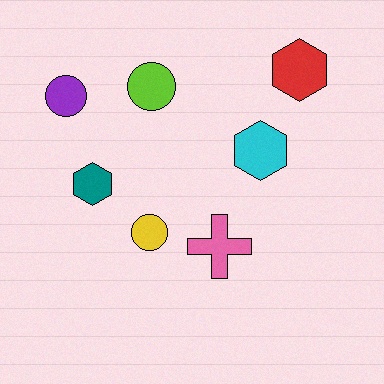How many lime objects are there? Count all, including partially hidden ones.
There is 1 lime object.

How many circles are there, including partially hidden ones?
There are 3 circles.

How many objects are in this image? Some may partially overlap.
There are 7 objects.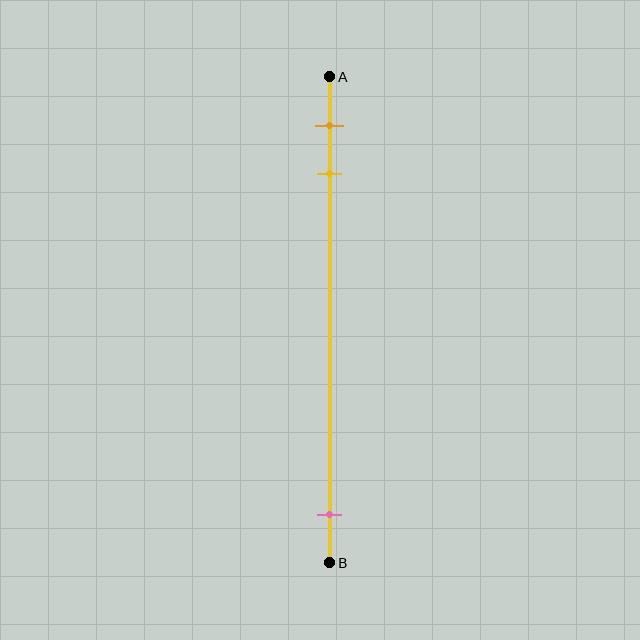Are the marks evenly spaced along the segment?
No, the marks are not evenly spaced.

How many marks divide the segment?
There are 3 marks dividing the segment.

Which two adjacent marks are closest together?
The orange and yellow marks are the closest adjacent pair.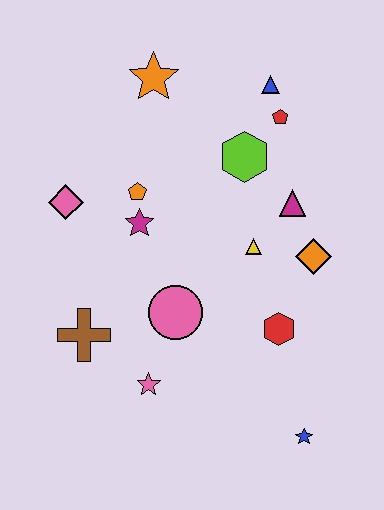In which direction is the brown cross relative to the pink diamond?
The brown cross is below the pink diamond.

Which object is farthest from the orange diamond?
The pink diamond is farthest from the orange diamond.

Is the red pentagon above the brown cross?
Yes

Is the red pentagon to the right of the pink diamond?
Yes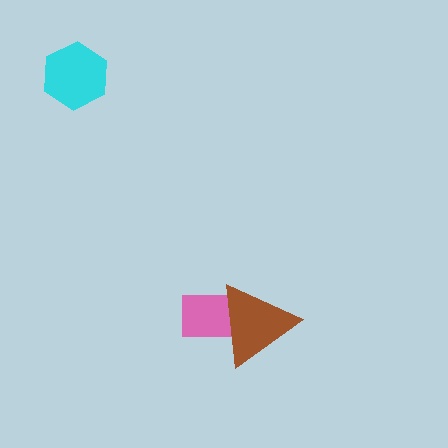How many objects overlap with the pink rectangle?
1 object overlaps with the pink rectangle.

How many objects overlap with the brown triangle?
1 object overlaps with the brown triangle.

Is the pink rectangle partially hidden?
Yes, it is partially covered by another shape.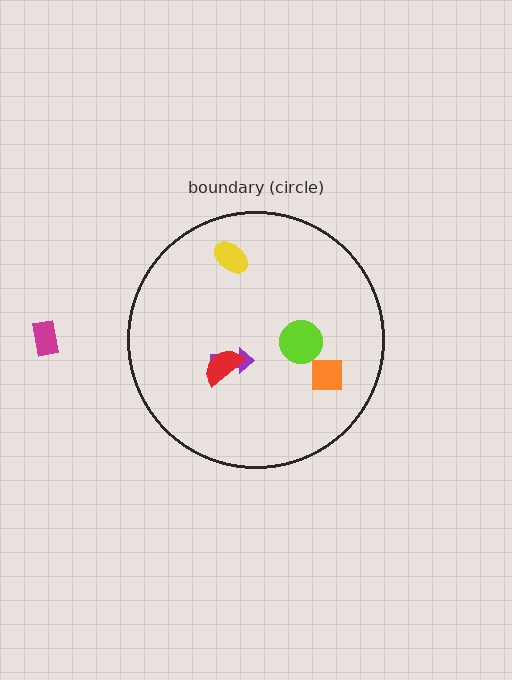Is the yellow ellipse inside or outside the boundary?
Inside.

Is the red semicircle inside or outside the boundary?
Inside.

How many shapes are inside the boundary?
5 inside, 1 outside.